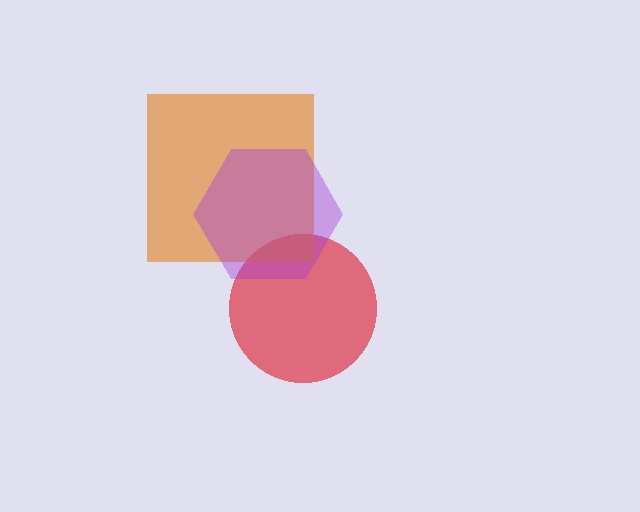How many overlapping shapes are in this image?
There are 3 overlapping shapes in the image.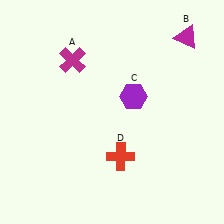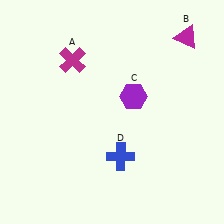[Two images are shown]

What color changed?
The cross (D) changed from red in Image 1 to blue in Image 2.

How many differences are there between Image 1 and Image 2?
There is 1 difference between the two images.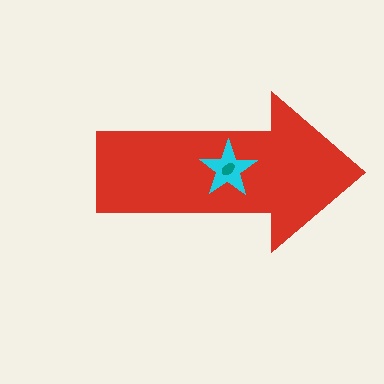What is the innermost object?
The teal ellipse.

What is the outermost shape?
The red arrow.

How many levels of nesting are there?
3.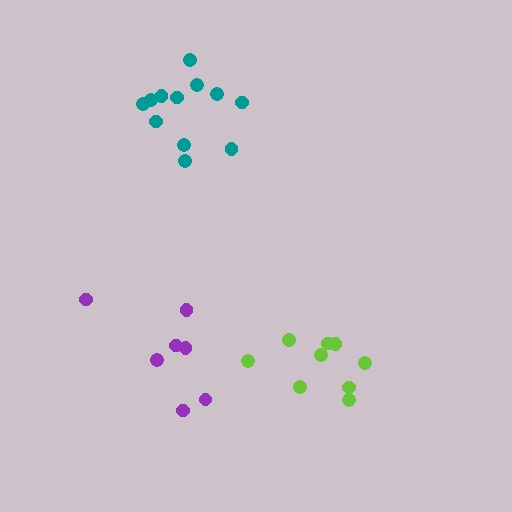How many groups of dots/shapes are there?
There are 3 groups.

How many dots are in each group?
Group 1: 7 dots, Group 2: 9 dots, Group 3: 12 dots (28 total).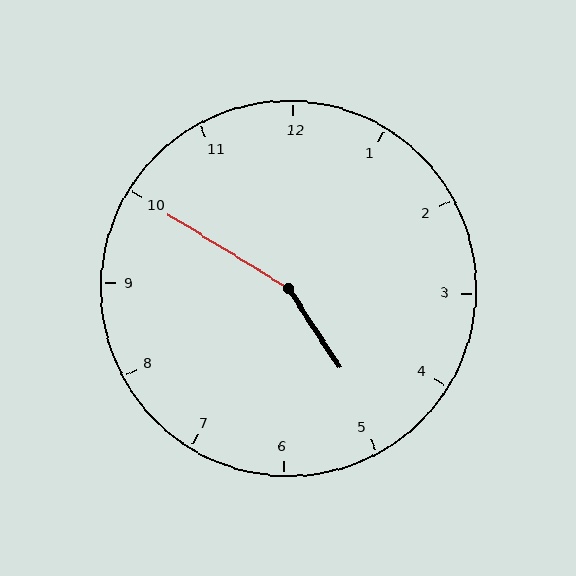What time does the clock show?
4:50.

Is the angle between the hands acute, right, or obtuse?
It is obtuse.